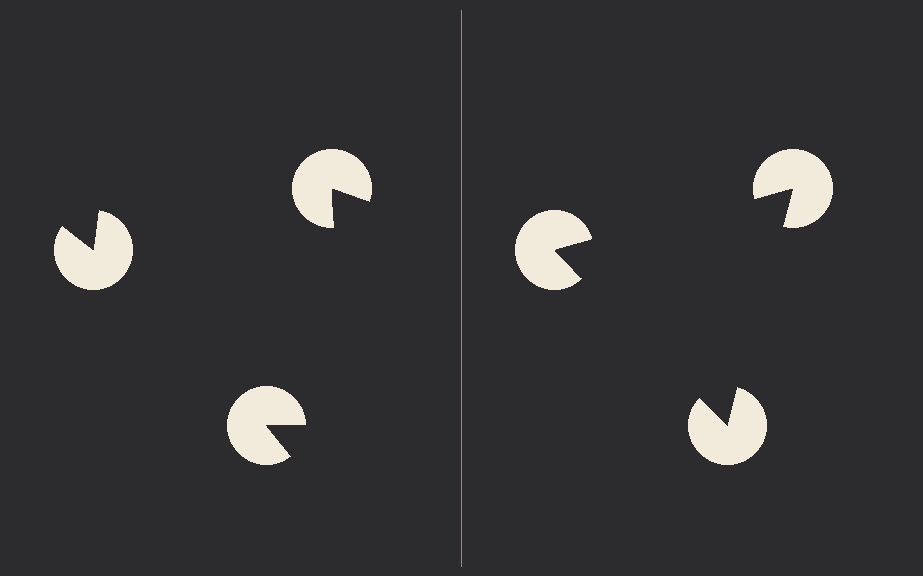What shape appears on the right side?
An illusory triangle.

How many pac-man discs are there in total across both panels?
6 — 3 on each side.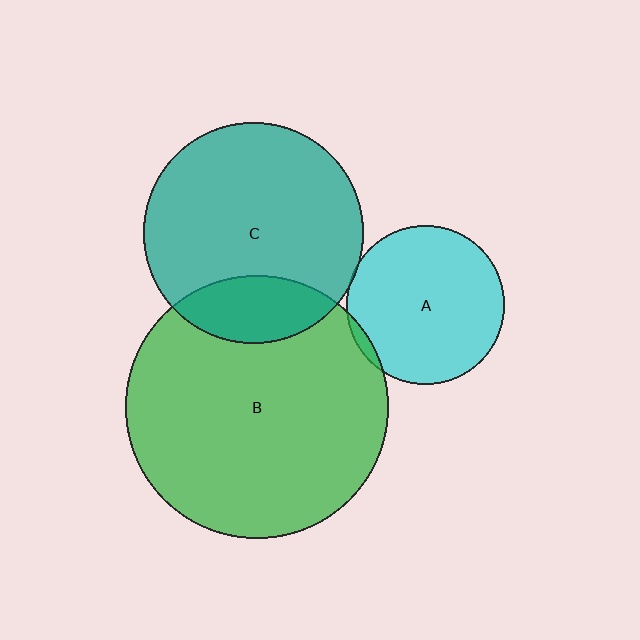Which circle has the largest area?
Circle B (green).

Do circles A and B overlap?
Yes.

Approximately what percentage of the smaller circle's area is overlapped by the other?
Approximately 5%.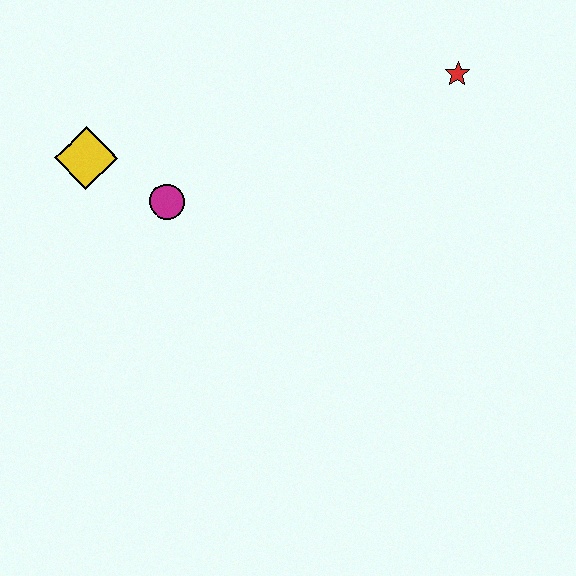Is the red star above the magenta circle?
Yes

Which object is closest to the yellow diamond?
The magenta circle is closest to the yellow diamond.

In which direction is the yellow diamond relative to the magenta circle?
The yellow diamond is to the left of the magenta circle.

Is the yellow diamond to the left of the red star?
Yes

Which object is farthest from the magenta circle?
The red star is farthest from the magenta circle.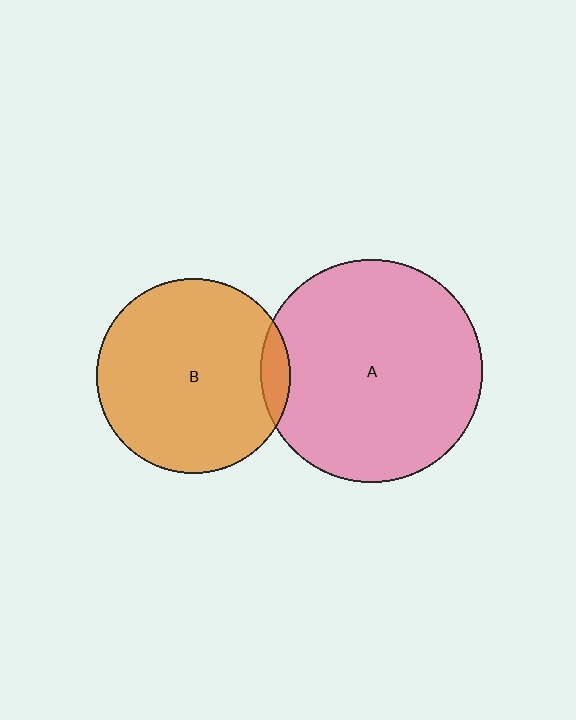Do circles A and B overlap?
Yes.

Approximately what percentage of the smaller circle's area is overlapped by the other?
Approximately 10%.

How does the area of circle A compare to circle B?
Approximately 1.3 times.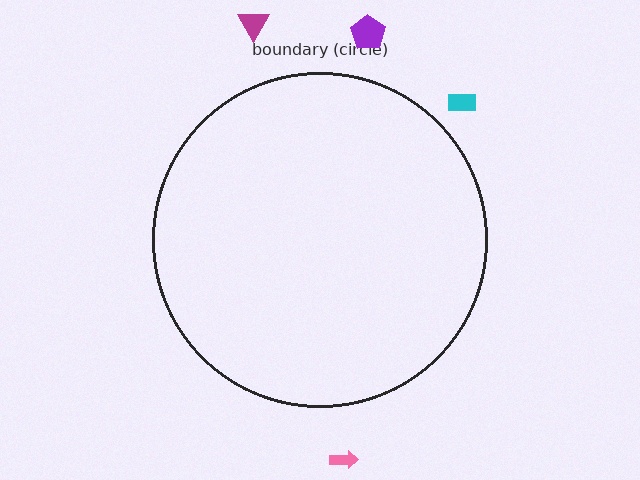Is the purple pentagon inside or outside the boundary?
Outside.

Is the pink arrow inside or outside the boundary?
Outside.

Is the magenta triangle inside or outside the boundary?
Outside.